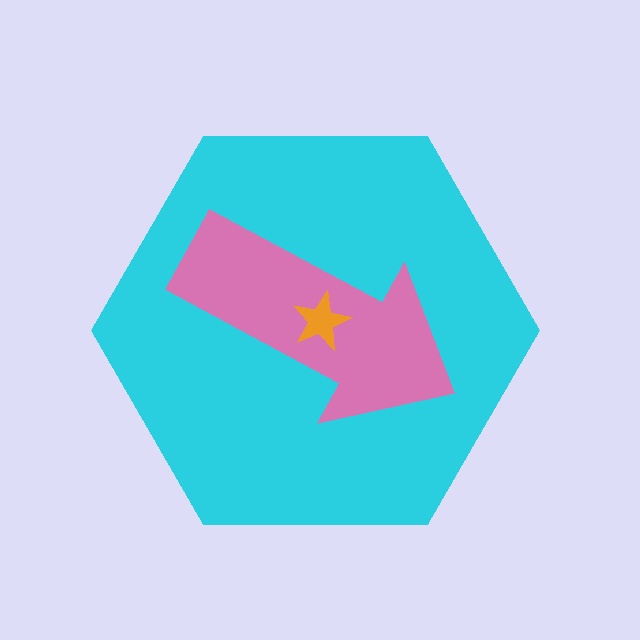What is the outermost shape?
The cyan hexagon.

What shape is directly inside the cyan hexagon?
The pink arrow.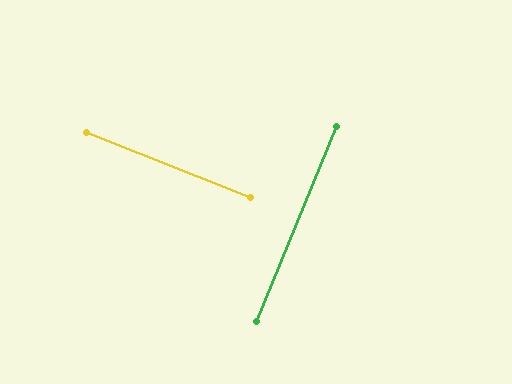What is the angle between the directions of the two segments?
Approximately 89 degrees.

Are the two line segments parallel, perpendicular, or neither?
Perpendicular — they meet at approximately 89°.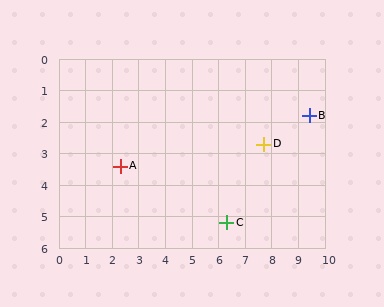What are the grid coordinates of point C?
Point C is at approximately (6.3, 5.2).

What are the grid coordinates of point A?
Point A is at approximately (2.3, 3.4).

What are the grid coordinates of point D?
Point D is at approximately (7.7, 2.7).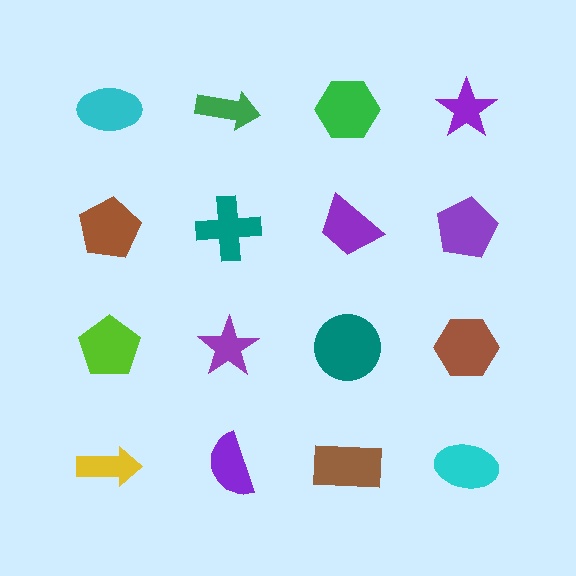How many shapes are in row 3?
4 shapes.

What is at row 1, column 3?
A green hexagon.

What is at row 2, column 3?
A purple trapezoid.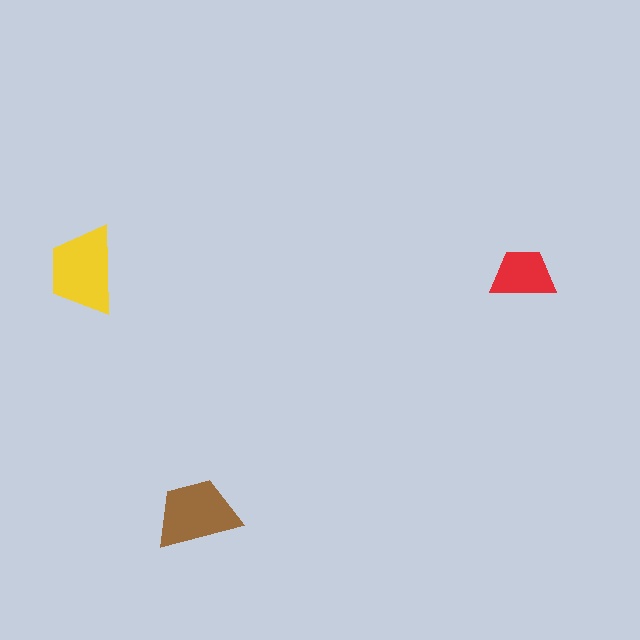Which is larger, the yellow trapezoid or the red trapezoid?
The yellow one.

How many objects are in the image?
There are 3 objects in the image.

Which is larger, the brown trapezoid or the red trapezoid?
The brown one.